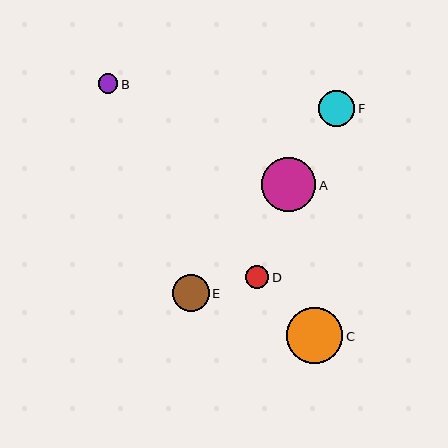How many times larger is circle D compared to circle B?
Circle D is approximately 1.2 times the size of circle B.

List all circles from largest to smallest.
From largest to smallest: C, A, E, F, D, B.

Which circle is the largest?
Circle C is the largest with a size of approximately 56 pixels.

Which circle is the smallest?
Circle B is the smallest with a size of approximately 19 pixels.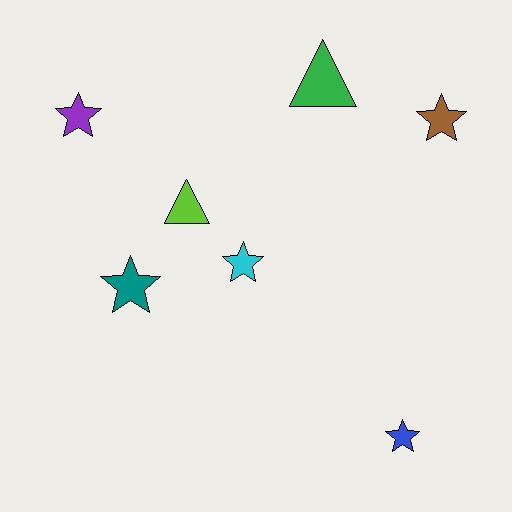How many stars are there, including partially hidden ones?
There are 5 stars.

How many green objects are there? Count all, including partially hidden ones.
There is 1 green object.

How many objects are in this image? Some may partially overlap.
There are 7 objects.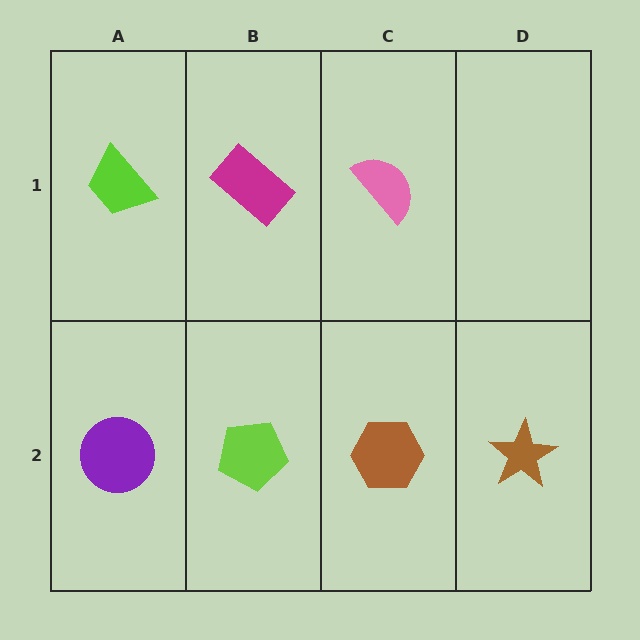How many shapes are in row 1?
3 shapes.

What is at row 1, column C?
A pink semicircle.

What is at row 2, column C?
A brown hexagon.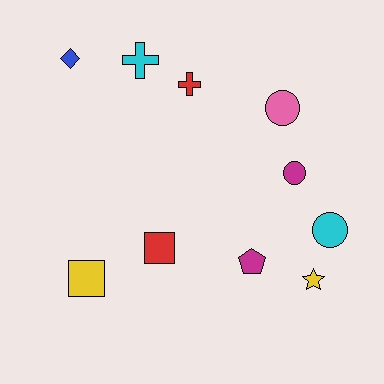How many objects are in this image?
There are 10 objects.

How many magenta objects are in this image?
There are 2 magenta objects.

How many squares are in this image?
There are 2 squares.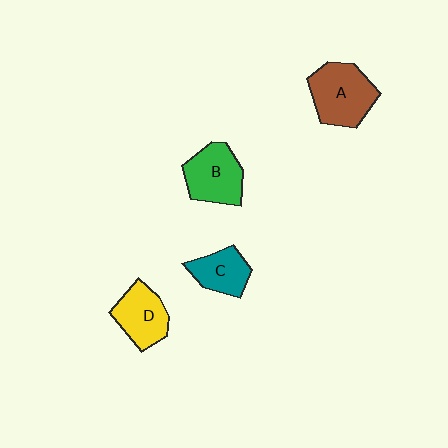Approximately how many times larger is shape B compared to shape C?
Approximately 1.3 times.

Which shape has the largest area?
Shape A (brown).